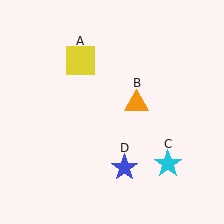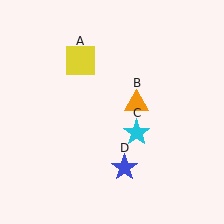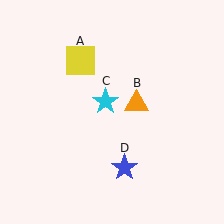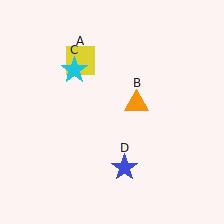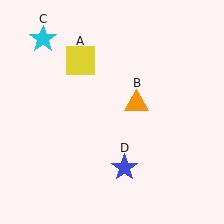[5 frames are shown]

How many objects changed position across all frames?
1 object changed position: cyan star (object C).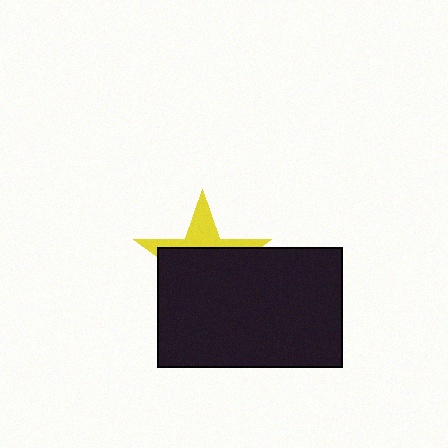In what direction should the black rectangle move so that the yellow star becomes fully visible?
The black rectangle should move down. That is the shortest direction to clear the overlap and leave the yellow star fully visible.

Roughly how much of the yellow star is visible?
A small part of it is visible (roughly 32%).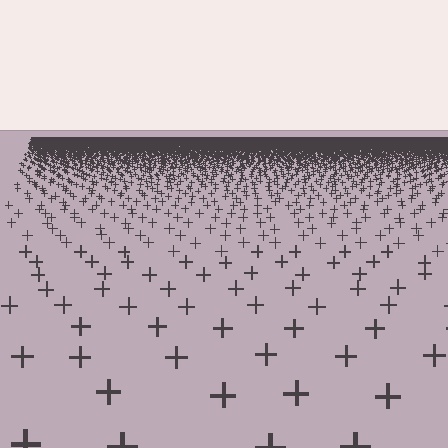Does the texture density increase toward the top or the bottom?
Density increases toward the top.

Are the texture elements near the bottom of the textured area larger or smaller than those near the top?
Larger. Near the bottom, elements are closer to the viewer and appear at a bigger on-screen size.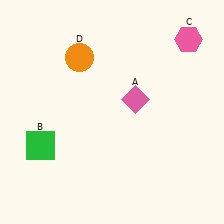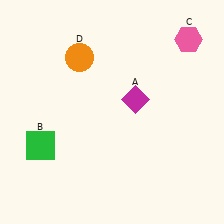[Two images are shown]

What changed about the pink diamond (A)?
In Image 1, A is pink. In Image 2, it changed to magenta.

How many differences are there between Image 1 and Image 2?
There is 1 difference between the two images.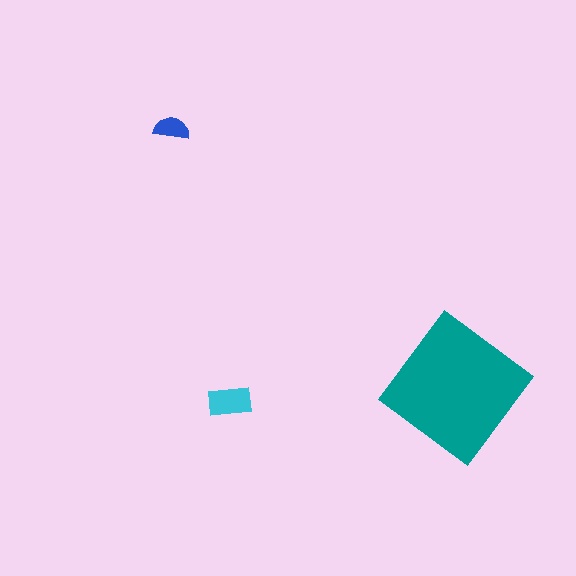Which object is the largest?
The teal diamond.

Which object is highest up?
The blue semicircle is topmost.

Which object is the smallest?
The blue semicircle.